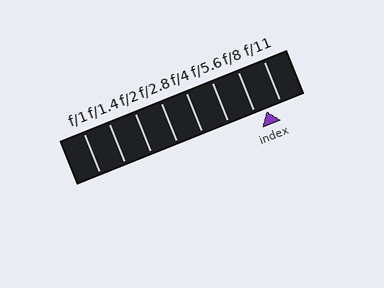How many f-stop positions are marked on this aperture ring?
There are 8 f-stop positions marked.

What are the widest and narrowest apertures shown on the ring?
The widest aperture shown is f/1 and the narrowest is f/11.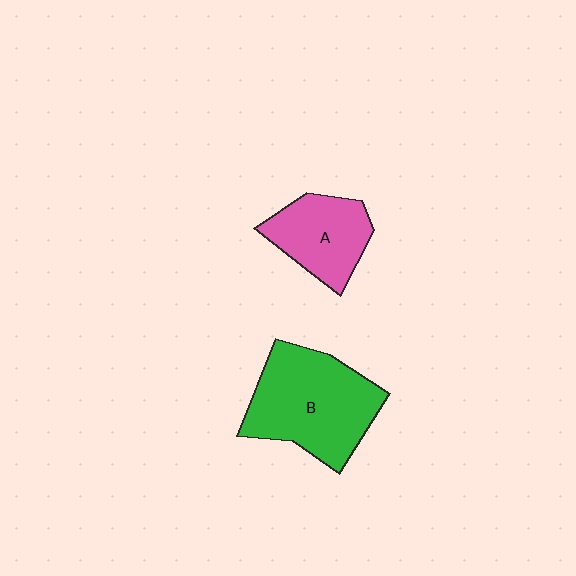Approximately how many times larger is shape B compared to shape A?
Approximately 1.6 times.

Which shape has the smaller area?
Shape A (pink).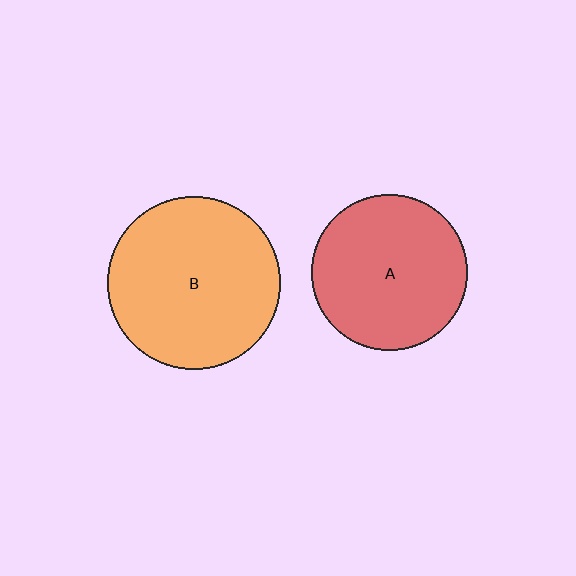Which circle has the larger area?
Circle B (orange).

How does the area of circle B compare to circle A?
Approximately 1.2 times.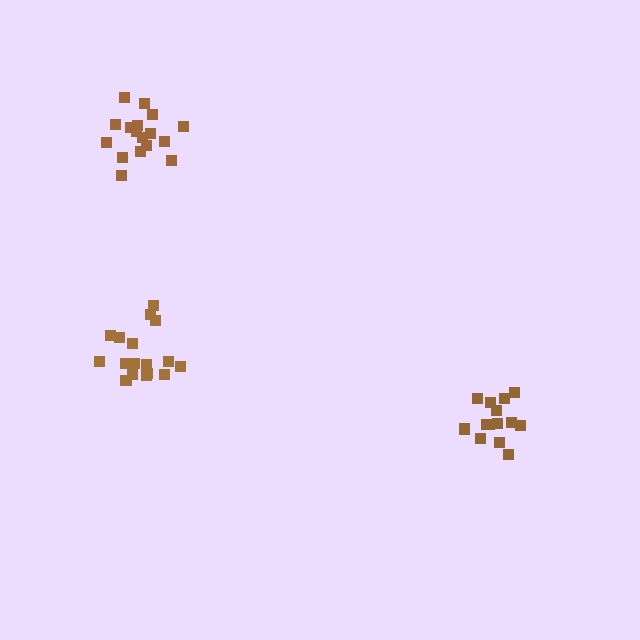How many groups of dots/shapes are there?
There are 3 groups.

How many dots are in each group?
Group 1: 14 dots, Group 2: 17 dots, Group 3: 17 dots (48 total).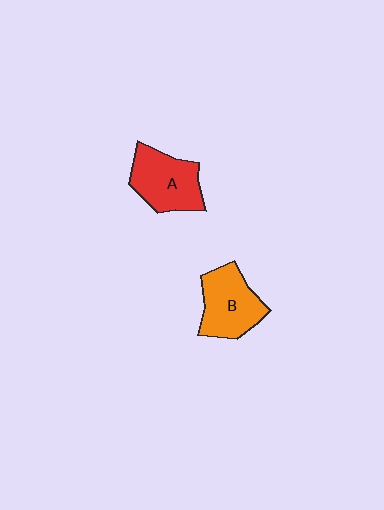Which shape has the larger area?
Shape A (red).